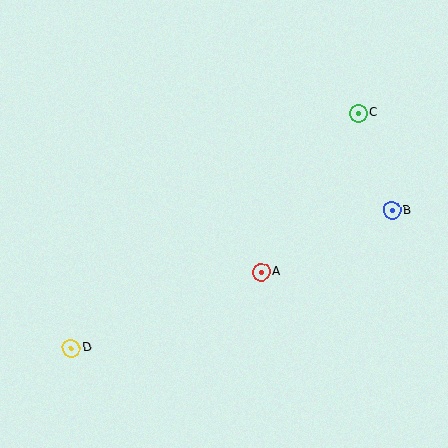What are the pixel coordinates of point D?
Point D is at (71, 348).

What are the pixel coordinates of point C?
Point C is at (358, 113).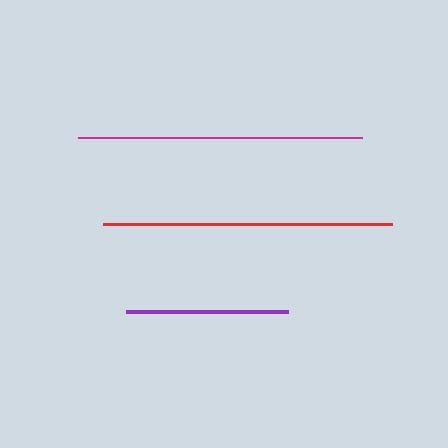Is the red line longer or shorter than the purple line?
The red line is longer than the purple line.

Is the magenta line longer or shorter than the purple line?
The magenta line is longer than the purple line.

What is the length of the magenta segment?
The magenta segment is approximately 283 pixels long.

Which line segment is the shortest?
The purple line is the shortest at approximately 162 pixels.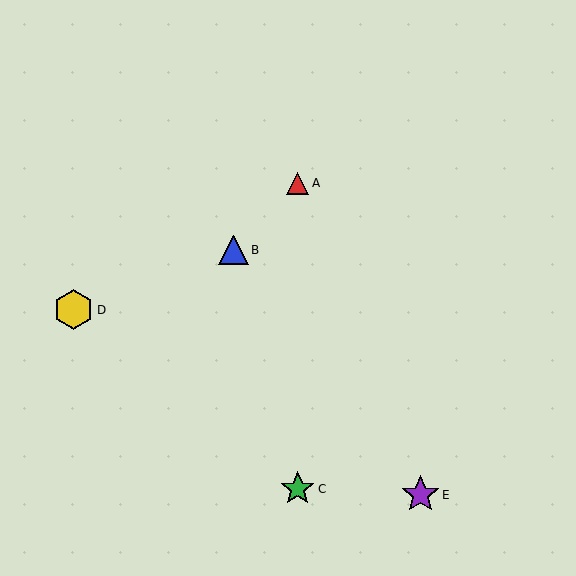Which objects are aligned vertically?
Objects A, C are aligned vertically.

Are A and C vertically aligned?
Yes, both are at x≈298.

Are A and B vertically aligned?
No, A is at x≈298 and B is at x≈233.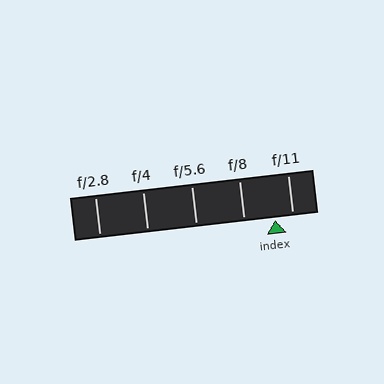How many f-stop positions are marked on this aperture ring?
There are 5 f-stop positions marked.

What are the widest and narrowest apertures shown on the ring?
The widest aperture shown is f/2.8 and the narrowest is f/11.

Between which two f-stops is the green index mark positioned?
The index mark is between f/8 and f/11.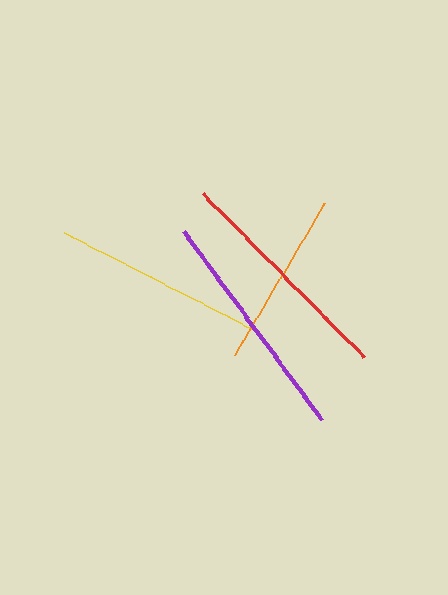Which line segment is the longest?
The purple line is the longest at approximately 233 pixels.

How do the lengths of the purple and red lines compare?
The purple and red lines are approximately the same length.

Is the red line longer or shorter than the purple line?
The purple line is longer than the red line.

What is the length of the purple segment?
The purple segment is approximately 233 pixels long.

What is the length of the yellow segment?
The yellow segment is approximately 219 pixels long.